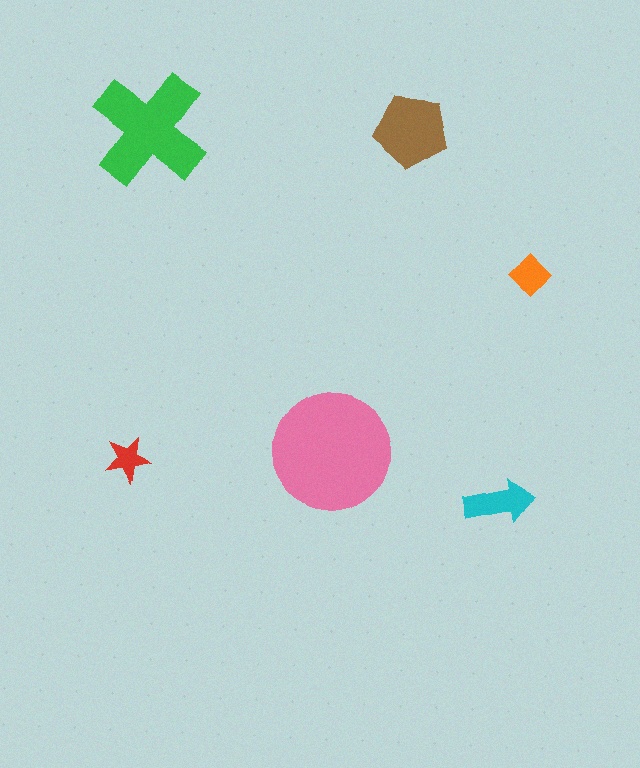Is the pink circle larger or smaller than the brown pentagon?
Larger.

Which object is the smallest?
The red star.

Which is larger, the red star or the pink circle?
The pink circle.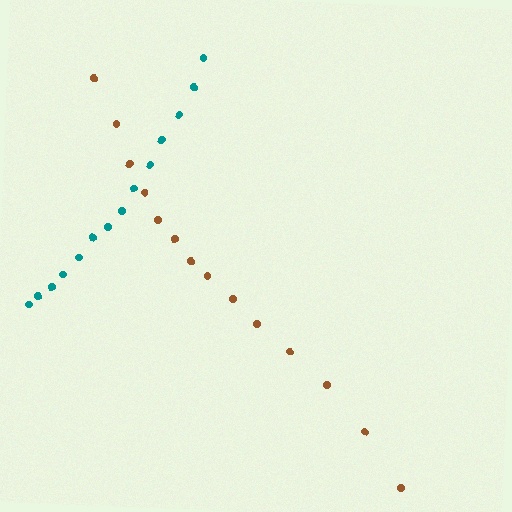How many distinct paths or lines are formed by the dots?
There are 2 distinct paths.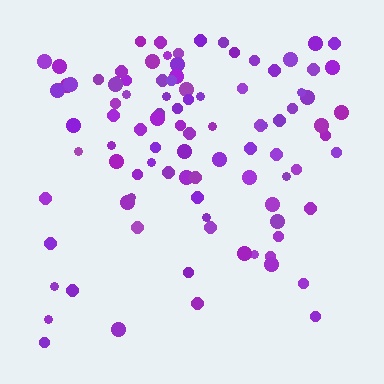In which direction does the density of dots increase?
From bottom to top, with the top side densest.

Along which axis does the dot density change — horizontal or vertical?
Vertical.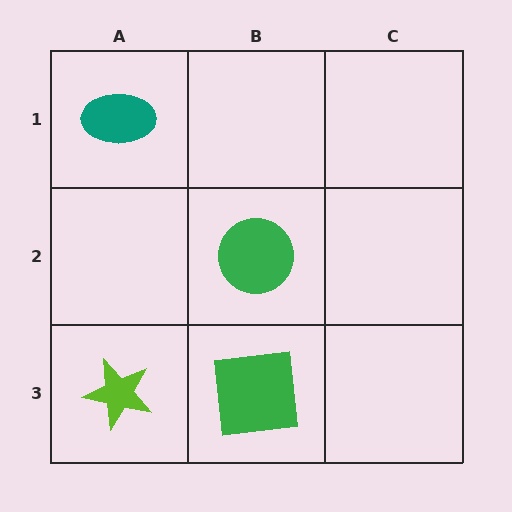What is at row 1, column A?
A teal ellipse.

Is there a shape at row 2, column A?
No, that cell is empty.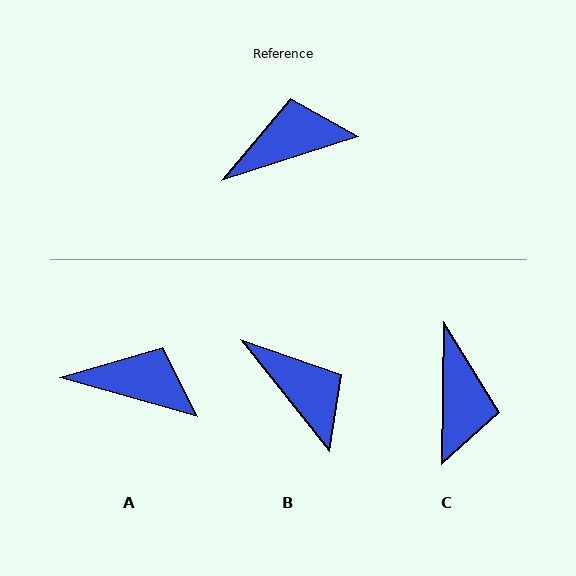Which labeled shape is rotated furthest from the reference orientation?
C, about 109 degrees away.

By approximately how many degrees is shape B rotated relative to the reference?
Approximately 69 degrees clockwise.